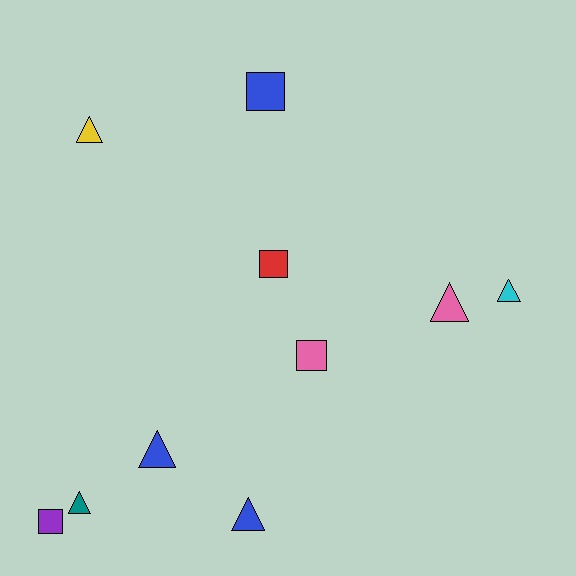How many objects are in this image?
There are 10 objects.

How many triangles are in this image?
There are 6 triangles.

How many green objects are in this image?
There are no green objects.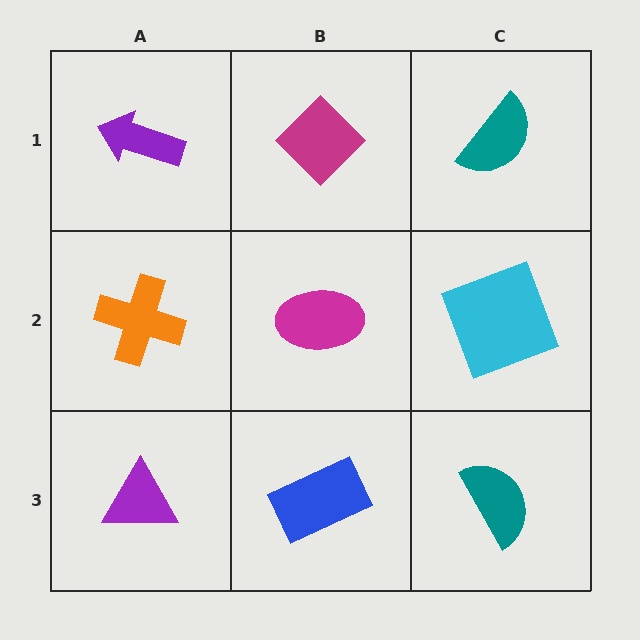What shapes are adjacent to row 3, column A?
An orange cross (row 2, column A), a blue rectangle (row 3, column B).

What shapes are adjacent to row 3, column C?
A cyan square (row 2, column C), a blue rectangle (row 3, column B).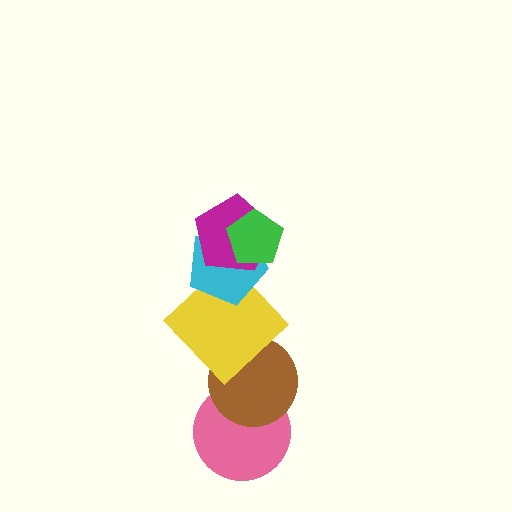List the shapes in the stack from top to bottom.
From top to bottom: the green pentagon, the magenta pentagon, the cyan pentagon, the yellow diamond, the brown circle, the pink circle.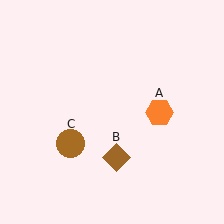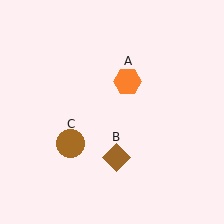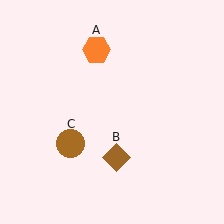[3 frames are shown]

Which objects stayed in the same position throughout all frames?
Brown diamond (object B) and brown circle (object C) remained stationary.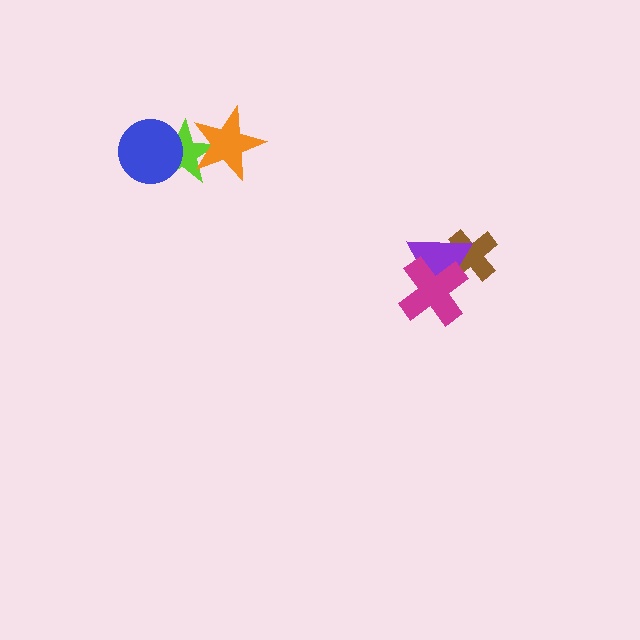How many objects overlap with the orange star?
1 object overlaps with the orange star.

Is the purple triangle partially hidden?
Yes, it is partially covered by another shape.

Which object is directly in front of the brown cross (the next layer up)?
The purple triangle is directly in front of the brown cross.